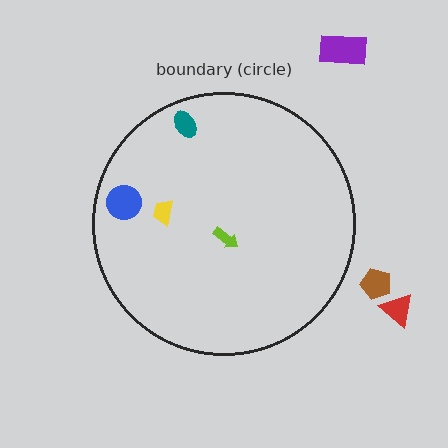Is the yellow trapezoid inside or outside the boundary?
Inside.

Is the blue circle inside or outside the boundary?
Inside.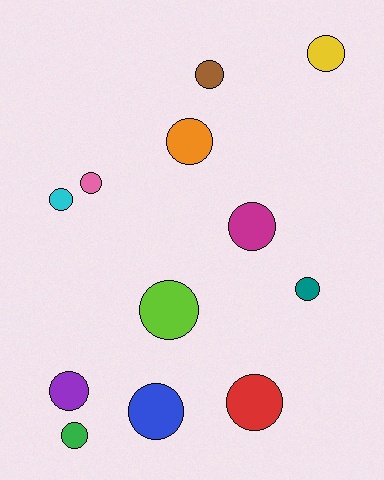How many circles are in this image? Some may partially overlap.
There are 12 circles.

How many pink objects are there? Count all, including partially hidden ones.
There is 1 pink object.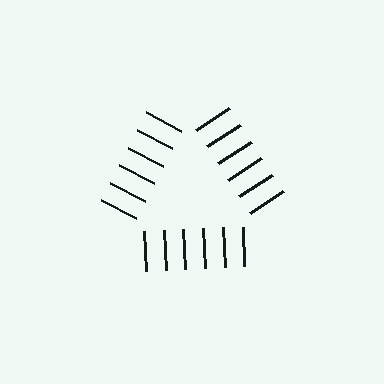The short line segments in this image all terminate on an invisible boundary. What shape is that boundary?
An illusory triangle — the line segments terminate on its edges but no continuous stroke is drawn.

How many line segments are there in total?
18 — 6 along each of the 3 edges.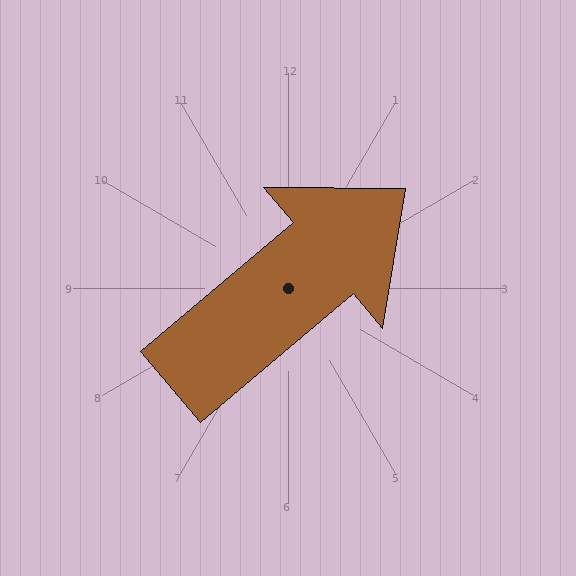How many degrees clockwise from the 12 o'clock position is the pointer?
Approximately 50 degrees.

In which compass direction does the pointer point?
Northeast.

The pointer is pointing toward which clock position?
Roughly 2 o'clock.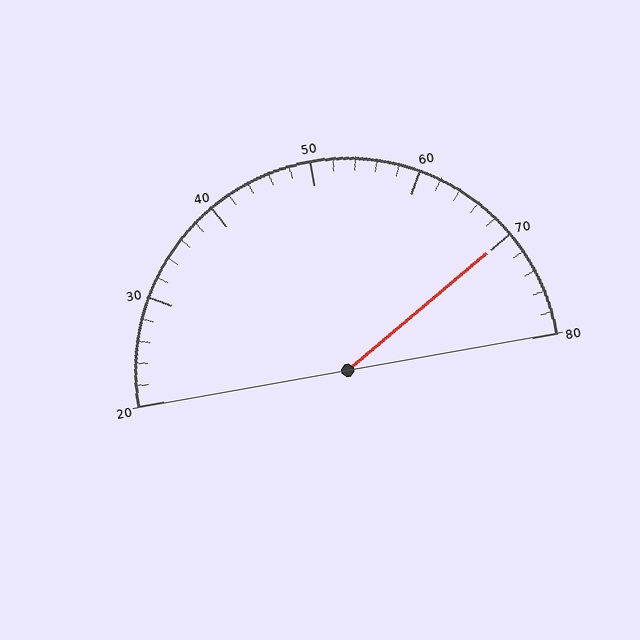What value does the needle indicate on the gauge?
The needle indicates approximately 70.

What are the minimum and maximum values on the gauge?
The gauge ranges from 20 to 80.